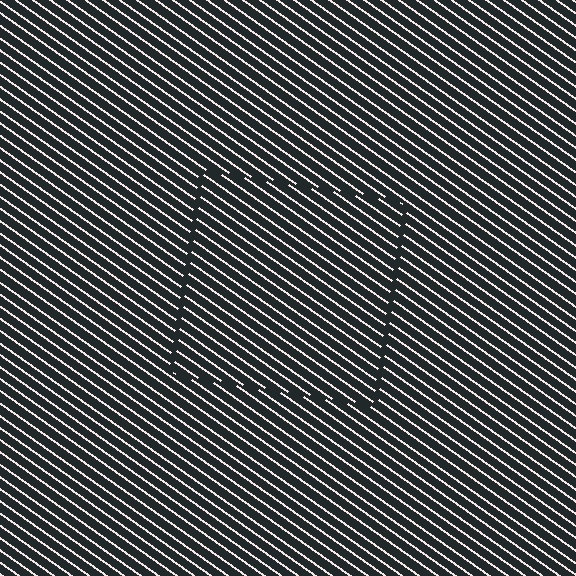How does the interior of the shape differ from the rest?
The interior of the shape contains the same grating, shifted by half a period — the contour is defined by the phase discontinuity where line-ends from the inner and outer gratings abut.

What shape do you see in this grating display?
An illusory square. The interior of the shape contains the same grating, shifted by half a period — the contour is defined by the phase discontinuity where line-ends from the inner and outer gratings abut.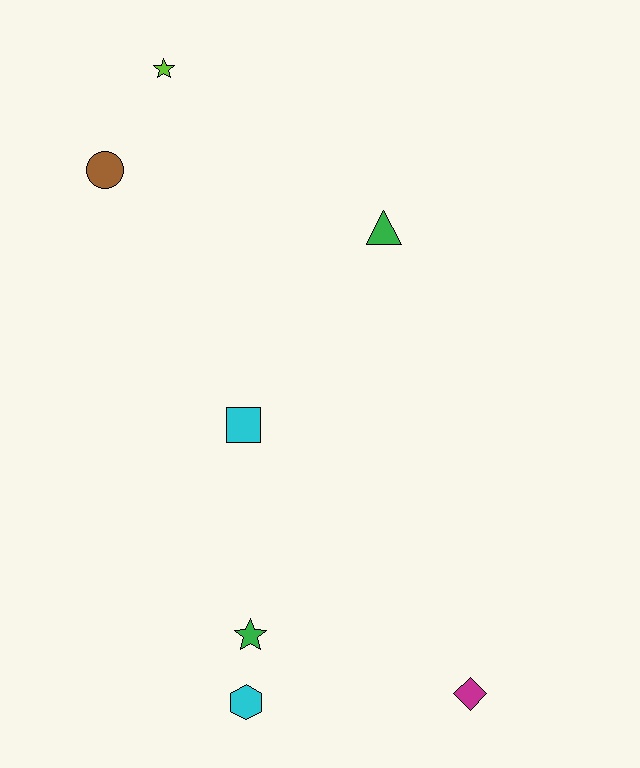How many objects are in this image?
There are 7 objects.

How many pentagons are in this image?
There are no pentagons.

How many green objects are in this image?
There are 2 green objects.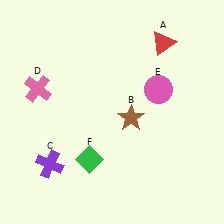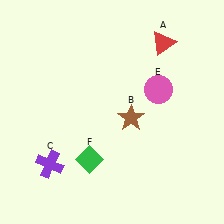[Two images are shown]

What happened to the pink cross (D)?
The pink cross (D) was removed in Image 2. It was in the top-left area of Image 1.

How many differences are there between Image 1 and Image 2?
There is 1 difference between the two images.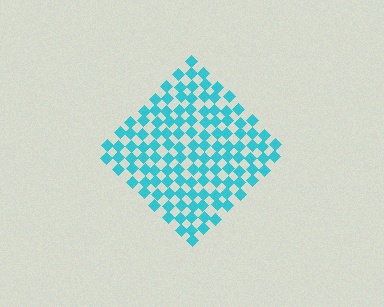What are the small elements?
The small elements are diamonds.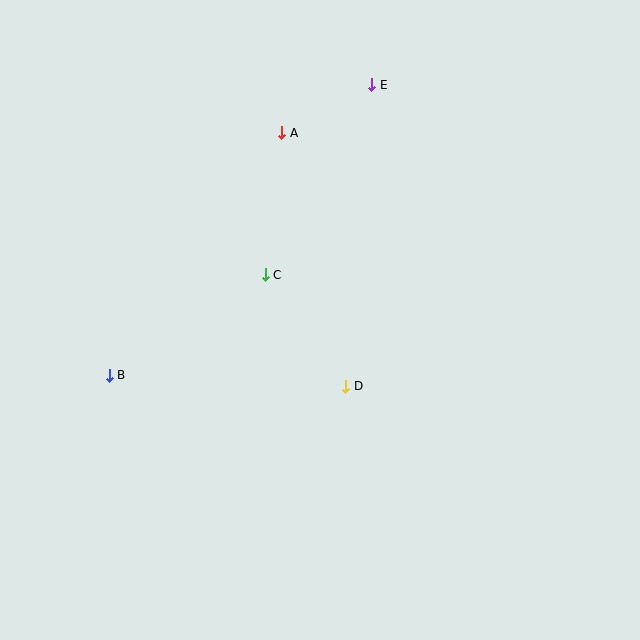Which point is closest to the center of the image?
Point C at (265, 275) is closest to the center.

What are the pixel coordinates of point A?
Point A is at (282, 133).